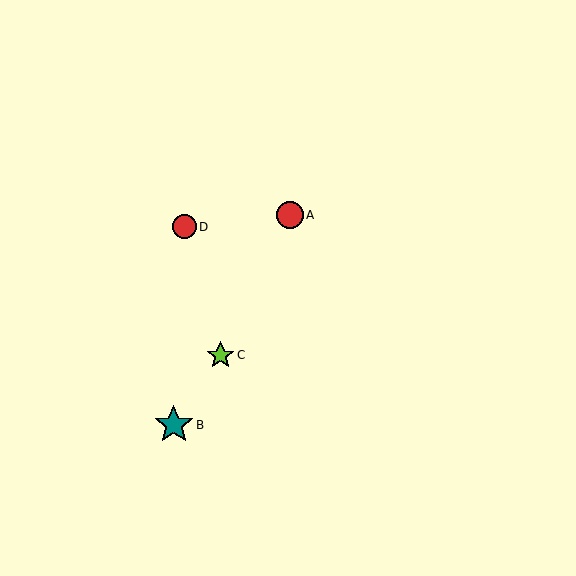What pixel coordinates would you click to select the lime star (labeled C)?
Click at (221, 355) to select the lime star C.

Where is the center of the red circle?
The center of the red circle is at (185, 227).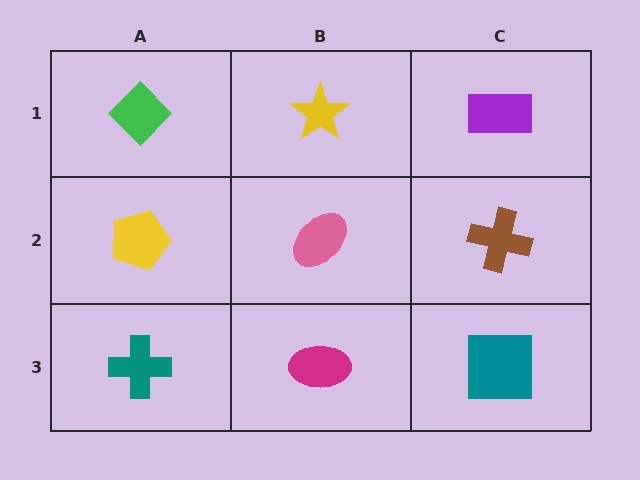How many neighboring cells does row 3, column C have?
2.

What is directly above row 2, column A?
A green diamond.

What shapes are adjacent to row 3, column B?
A pink ellipse (row 2, column B), a teal cross (row 3, column A), a teal square (row 3, column C).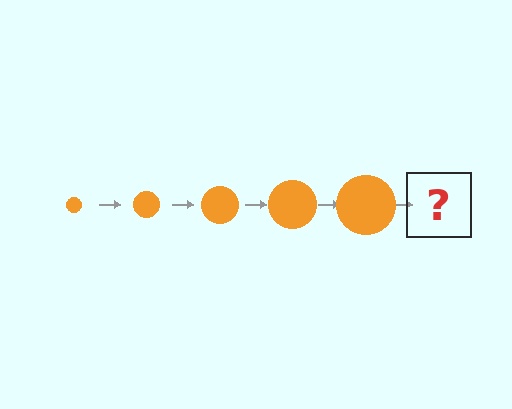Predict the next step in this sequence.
The next step is an orange circle, larger than the previous one.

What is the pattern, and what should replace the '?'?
The pattern is that the circle gets progressively larger each step. The '?' should be an orange circle, larger than the previous one.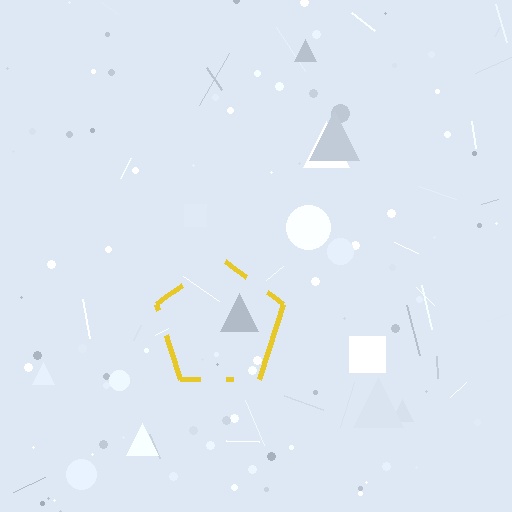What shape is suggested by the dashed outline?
The dashed outline suggests a pentagon.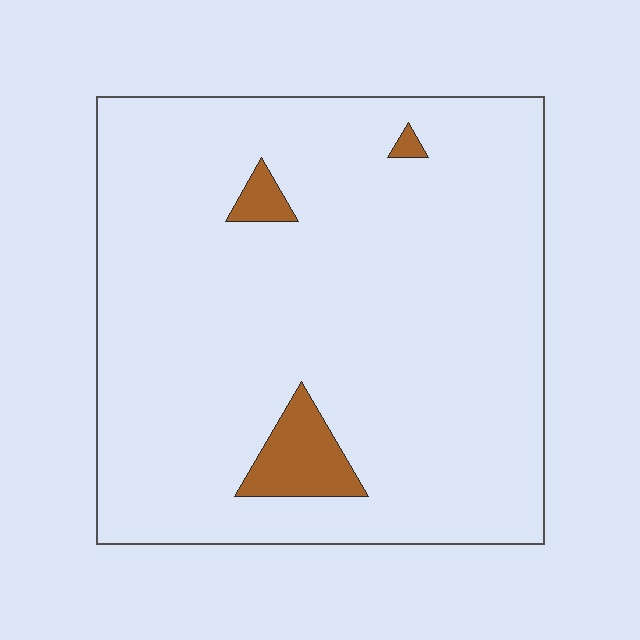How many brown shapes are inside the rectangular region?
3.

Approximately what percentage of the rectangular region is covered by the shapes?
Approximately 5%.